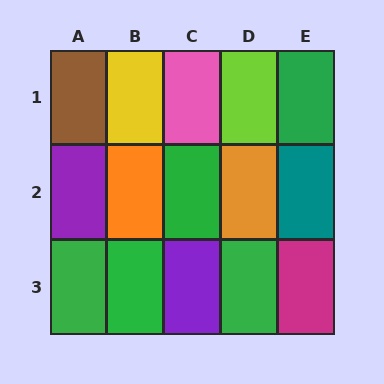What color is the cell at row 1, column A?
Brown.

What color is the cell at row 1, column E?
Green.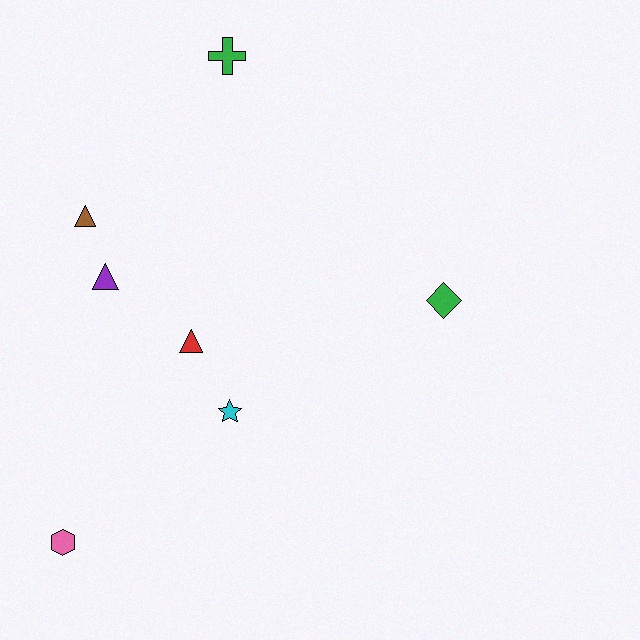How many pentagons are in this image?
There are no pentagons.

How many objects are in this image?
There are 7 objects.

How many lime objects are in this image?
There are no lime objects.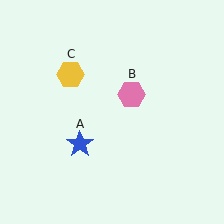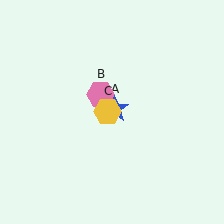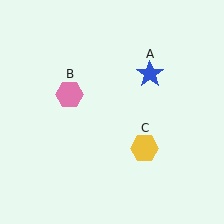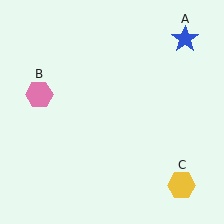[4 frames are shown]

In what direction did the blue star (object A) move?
The blue star (object A) moved up and to the right.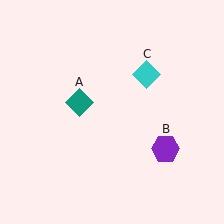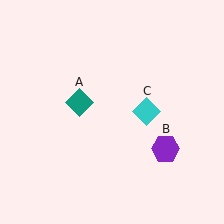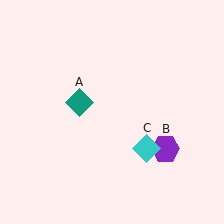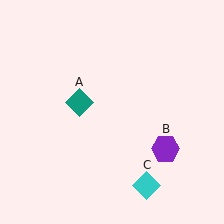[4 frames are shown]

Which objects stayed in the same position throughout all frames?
Teal diamond (object A) and purple hexagon (object B) remained stationary.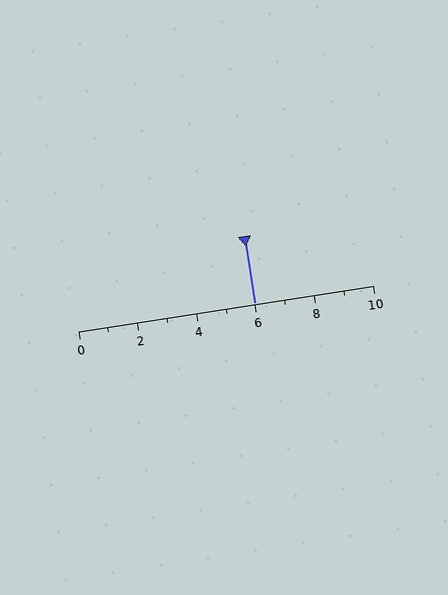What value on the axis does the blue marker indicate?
The marker indicates approximately 6.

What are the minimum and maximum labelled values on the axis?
The axis runs from 0 to 10.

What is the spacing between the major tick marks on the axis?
The major ticks are spaced 2 apart.